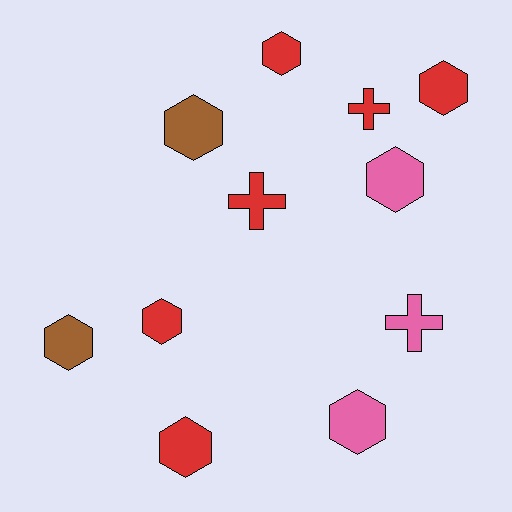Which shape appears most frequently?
Hexagon, with 8 objects.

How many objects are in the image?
There are 11 objects.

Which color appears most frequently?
Red, with 6 objects.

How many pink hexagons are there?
There are 2 pink hexagons.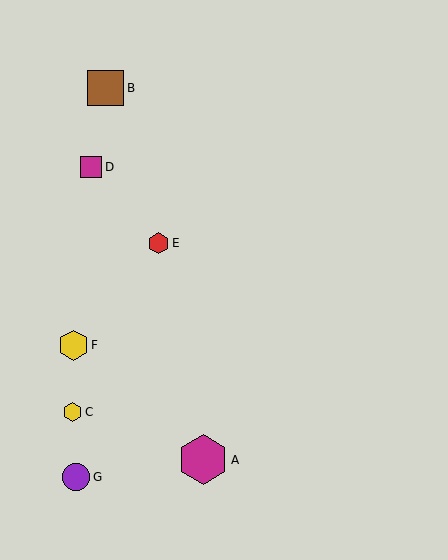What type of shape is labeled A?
Shape A is a magenta hexagon.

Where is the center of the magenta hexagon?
The center of the magenta hexagon is at (203, 460).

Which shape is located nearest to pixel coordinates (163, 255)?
The red hexagon (labeled E) at (159, 243) is nearest to that location.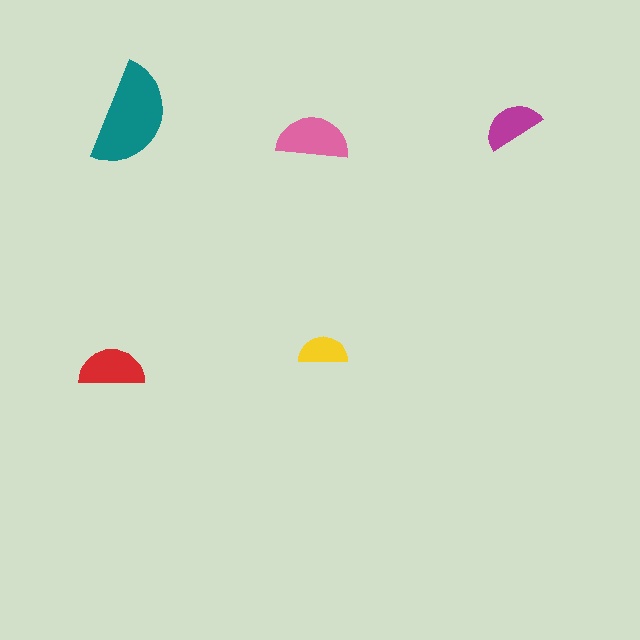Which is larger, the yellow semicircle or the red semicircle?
The red one.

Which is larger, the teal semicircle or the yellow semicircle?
The teal one.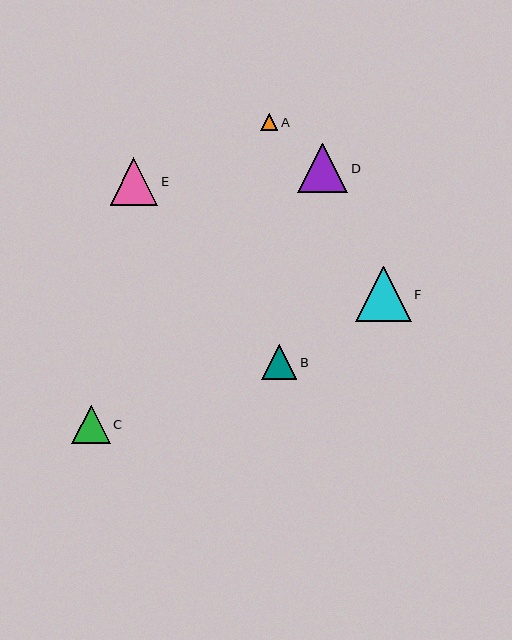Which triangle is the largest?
Triangle F is the largest with a size of approximately 55 pixels.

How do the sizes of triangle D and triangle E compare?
Triangle D and triangle E are approximately the same size.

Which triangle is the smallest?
Triangle A is the smallest with a size of approximately 17 pixels.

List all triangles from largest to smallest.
From largest to smallest: F, D, E, C, B, A.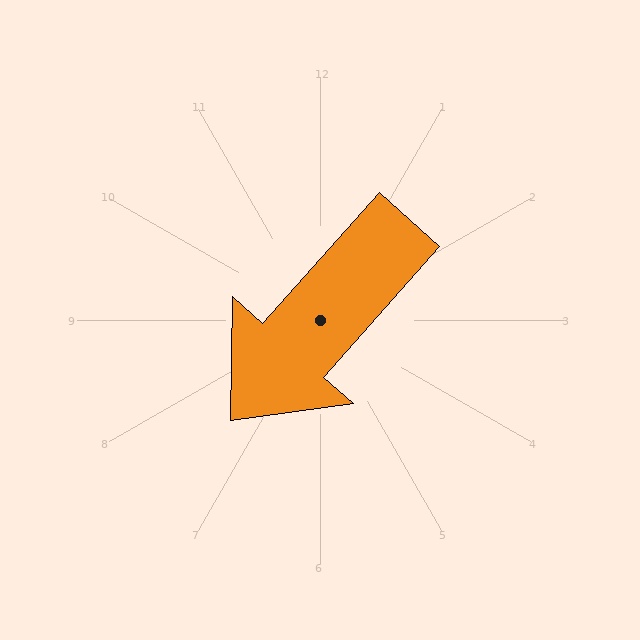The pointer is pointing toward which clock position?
Roughly 7 o'clock.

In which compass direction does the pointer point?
Southwest.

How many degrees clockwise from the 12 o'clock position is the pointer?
Approximately 222 degrees.